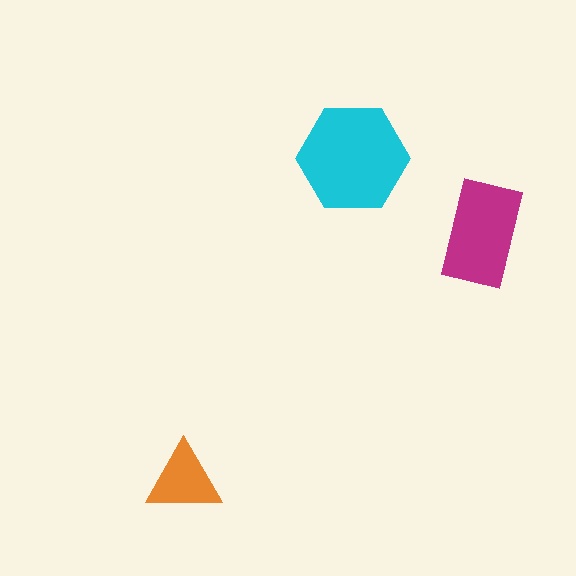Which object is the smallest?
The orange triangle.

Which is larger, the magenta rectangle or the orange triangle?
The magenta rectangle.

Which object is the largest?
The cyan hexagon.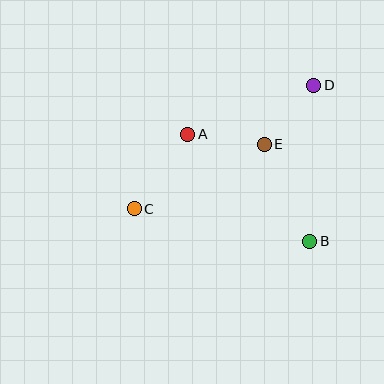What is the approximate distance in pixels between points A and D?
The distance between A and D is approximately 135 pixels.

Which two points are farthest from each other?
Points C and D are farthest from each other.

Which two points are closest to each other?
Points D and E are closest to each other.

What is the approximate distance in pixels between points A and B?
The distance between A and B is approximately 162 pixels.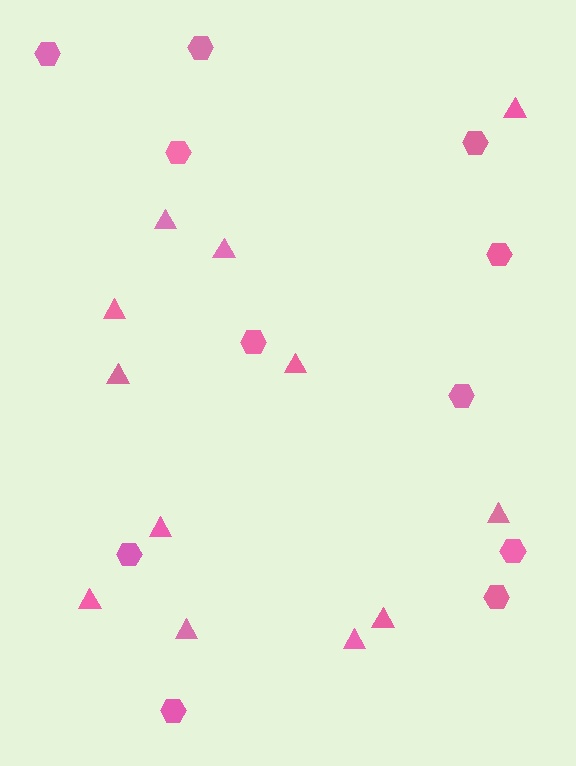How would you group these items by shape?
There are 2 groups: one group of hexagons (11) and one group of triangles (12).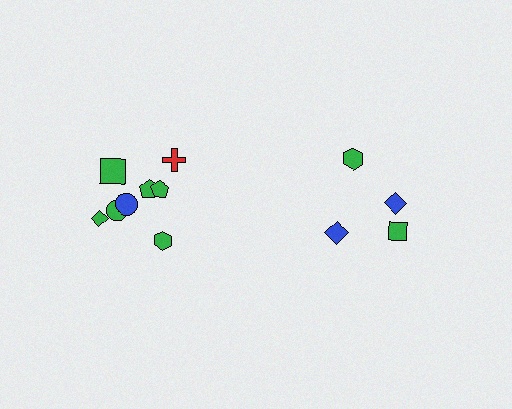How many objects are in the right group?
There are 4 objects.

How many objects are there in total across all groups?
There are 12 objects.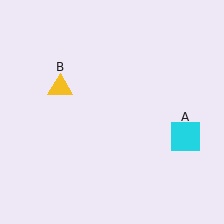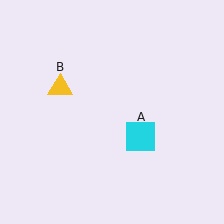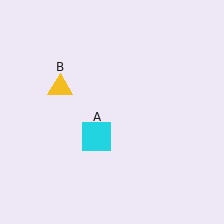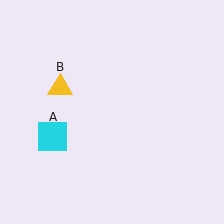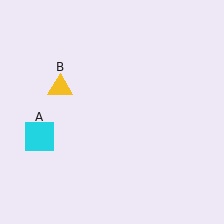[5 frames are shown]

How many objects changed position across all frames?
1 object changed position: cyan square (object A).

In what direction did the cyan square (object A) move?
The cyan square (object A) moved left.